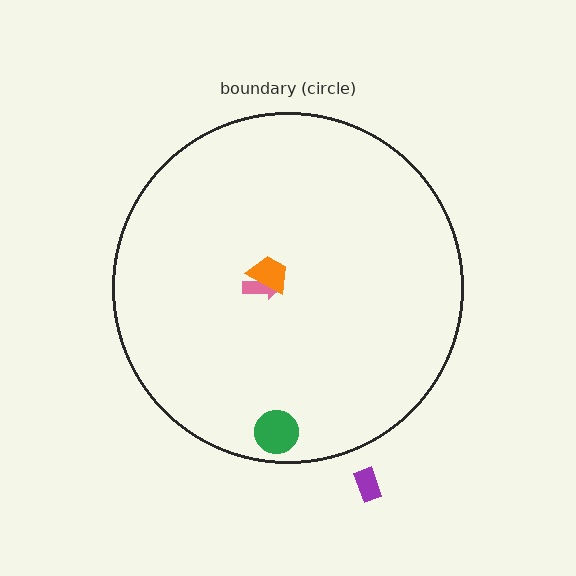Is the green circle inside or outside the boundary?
Inside.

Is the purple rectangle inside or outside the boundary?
Outside.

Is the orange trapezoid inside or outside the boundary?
Inside.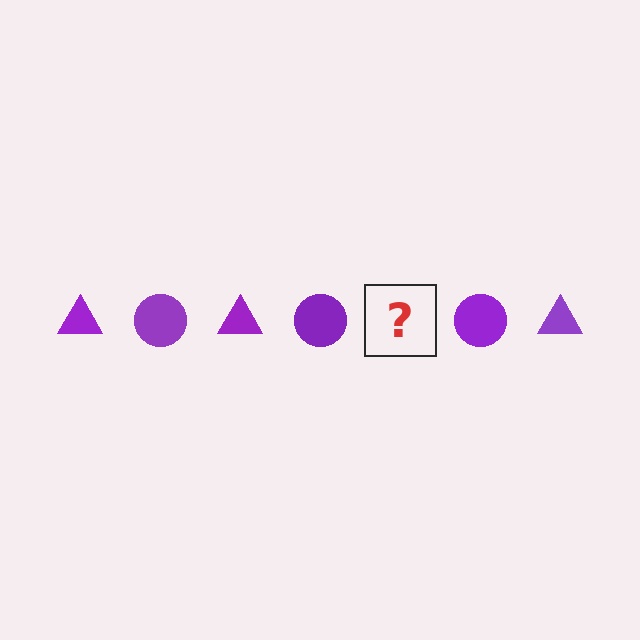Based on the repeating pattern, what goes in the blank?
The blank should be a purple triangle.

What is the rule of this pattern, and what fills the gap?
The rule is that the pattern cycles through triangle, circle shapes in purple. The gap should be filled with a purple triangle.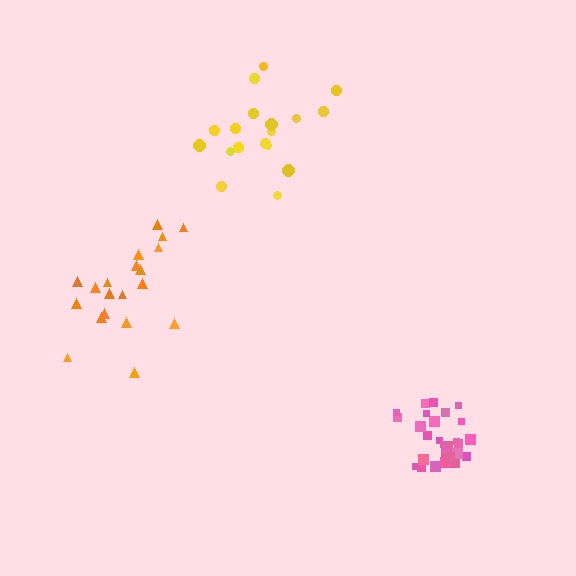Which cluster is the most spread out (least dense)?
Yellow.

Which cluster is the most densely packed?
Pink.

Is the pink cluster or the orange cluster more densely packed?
Pink.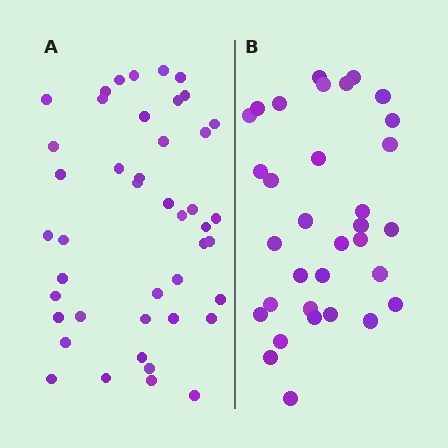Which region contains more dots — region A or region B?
Region A (the left region) has more dots.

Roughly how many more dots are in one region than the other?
Region A has roughly 12 or so more dots than region B.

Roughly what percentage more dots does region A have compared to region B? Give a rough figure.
About 35% more.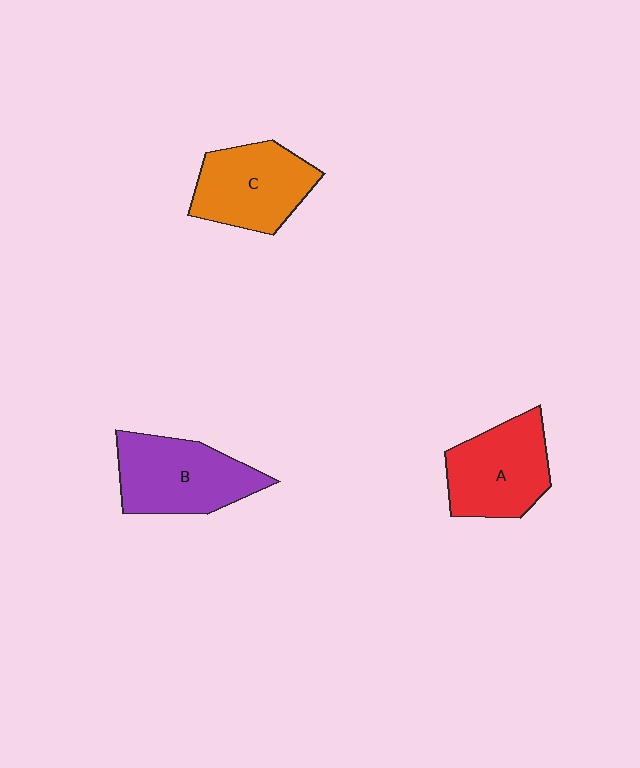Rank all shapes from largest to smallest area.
From largest to smallest: B (purple), A (red), C (orange).